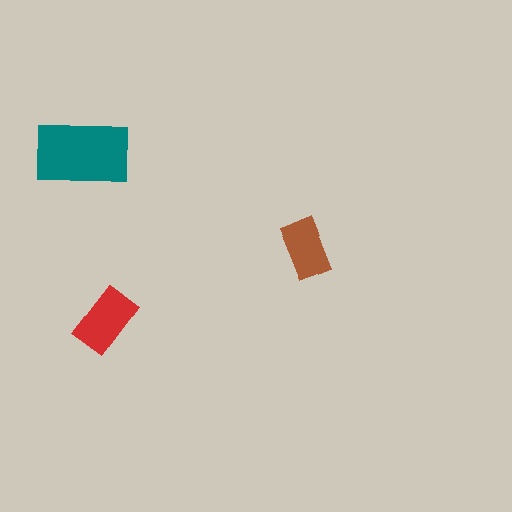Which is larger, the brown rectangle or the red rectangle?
The red one.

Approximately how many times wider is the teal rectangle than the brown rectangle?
About 1.5 times wider.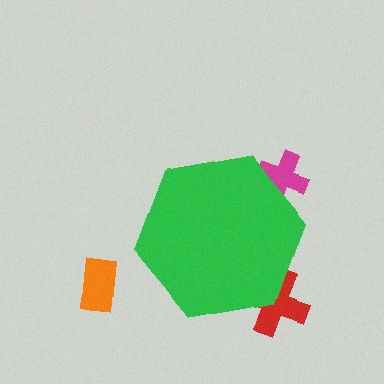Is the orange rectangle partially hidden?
No, the orange rectangle is fully visible.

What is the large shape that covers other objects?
A green hexagon.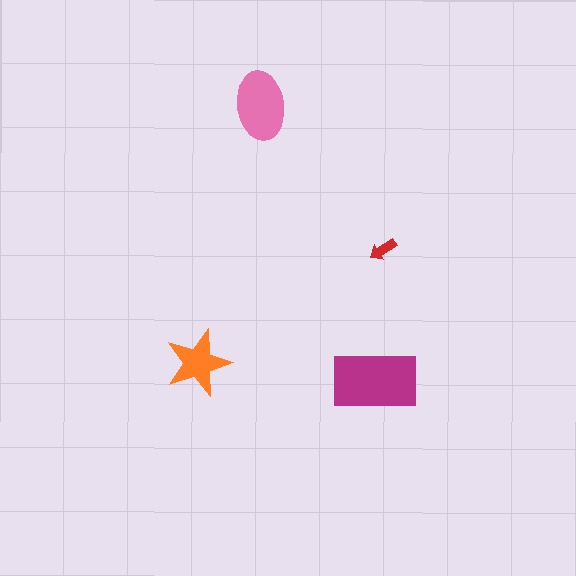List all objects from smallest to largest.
The red arrow, the orange star, the pink ellipse, the magenta rectangle.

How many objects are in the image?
There are 4 objects in the image.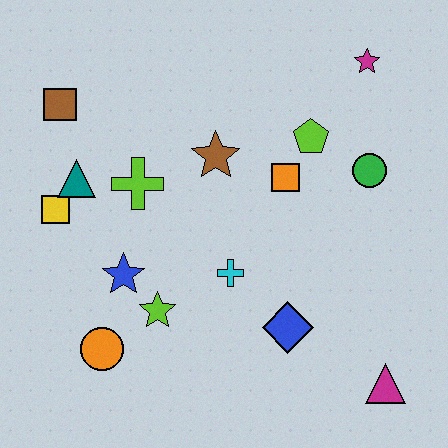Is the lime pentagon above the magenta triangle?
Yes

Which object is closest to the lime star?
The blue star is closest to the lime star.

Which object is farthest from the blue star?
The magenta star is farthest from the blue star.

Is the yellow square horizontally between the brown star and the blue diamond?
No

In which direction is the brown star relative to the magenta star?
The brown star is to the left of the magenta star.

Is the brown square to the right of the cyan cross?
No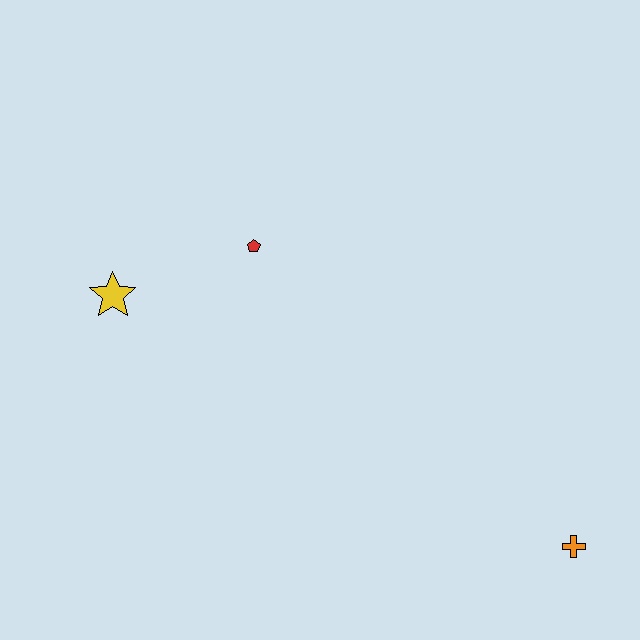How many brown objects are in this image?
There are no brown objects.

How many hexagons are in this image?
There are no hexagons.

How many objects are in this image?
There are 3 objects.